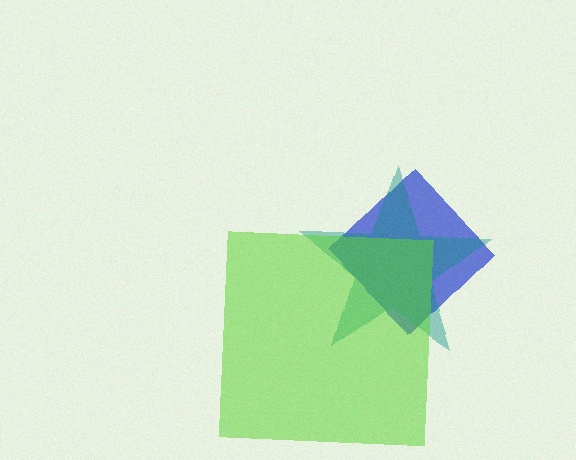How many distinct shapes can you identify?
There are 3 distinct shapes: a blue diamond, a teal star, a lime square.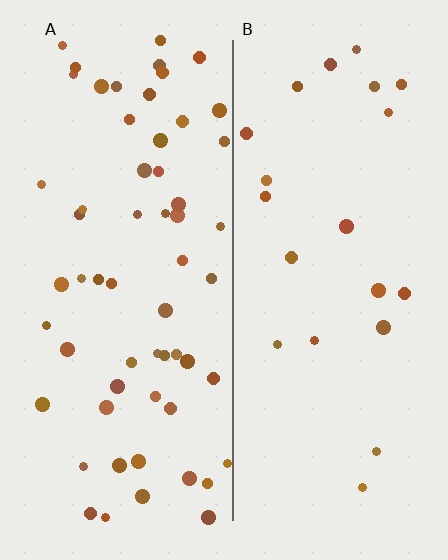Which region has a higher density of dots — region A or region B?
A (the left).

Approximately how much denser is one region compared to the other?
Approximately 2.8× — region A over region B.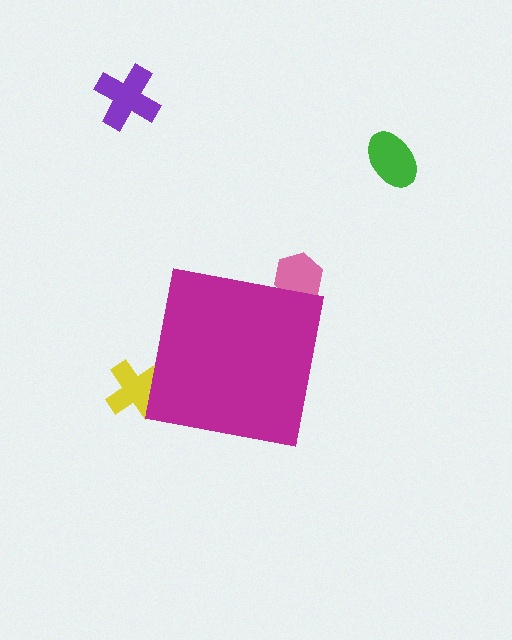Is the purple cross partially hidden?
No, the purple cross is fully visible.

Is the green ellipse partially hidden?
No, the green ellipse is fully visible.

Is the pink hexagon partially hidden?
Yes, the pink hexagon is partially hidden behind the magenta square.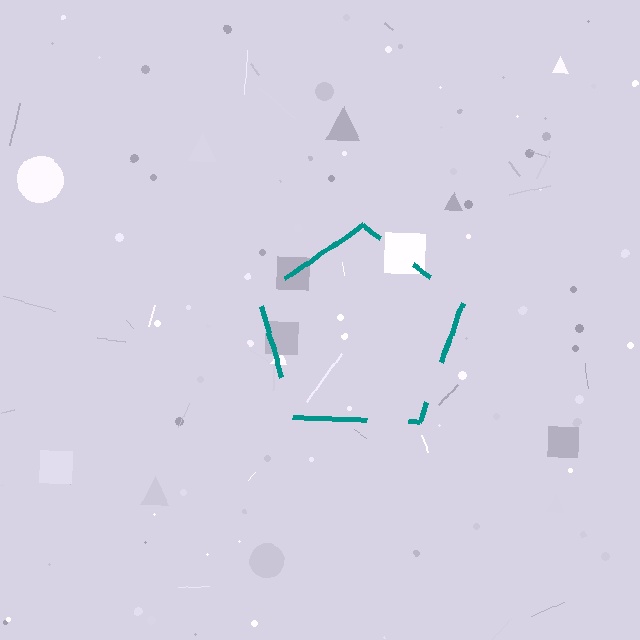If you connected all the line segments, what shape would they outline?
They would outline a pentagon.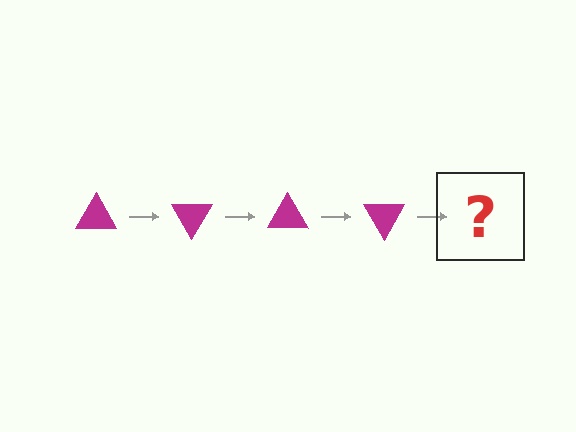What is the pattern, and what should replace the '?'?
The pattern is that the triangle rotates 60 degrees each step. The '?' should be a magenta triangle rotated 240 degrees.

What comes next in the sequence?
The next element should be a magenta triangle rotated 240 degrees.